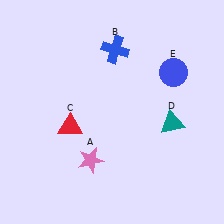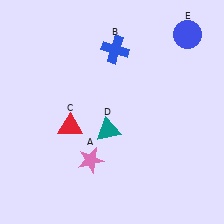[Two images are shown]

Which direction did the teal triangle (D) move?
The teal triangle (D) moved left.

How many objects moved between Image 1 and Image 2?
2 objects moved between the two images.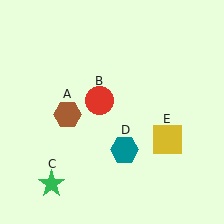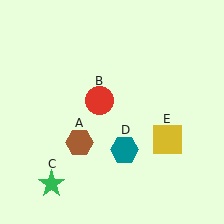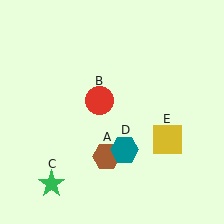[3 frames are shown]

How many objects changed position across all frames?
1 object changed position: brown hexagon (object A).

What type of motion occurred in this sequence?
The brown hexagon (object A) rotated counterclockwise around the center of the scene.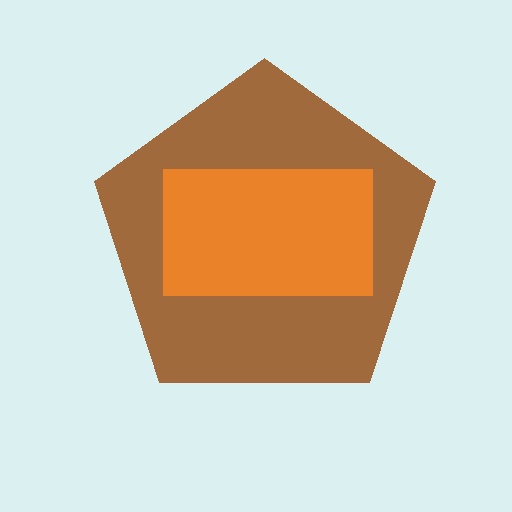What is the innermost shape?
The orange rectangle.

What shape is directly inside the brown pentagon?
The orange rectangle.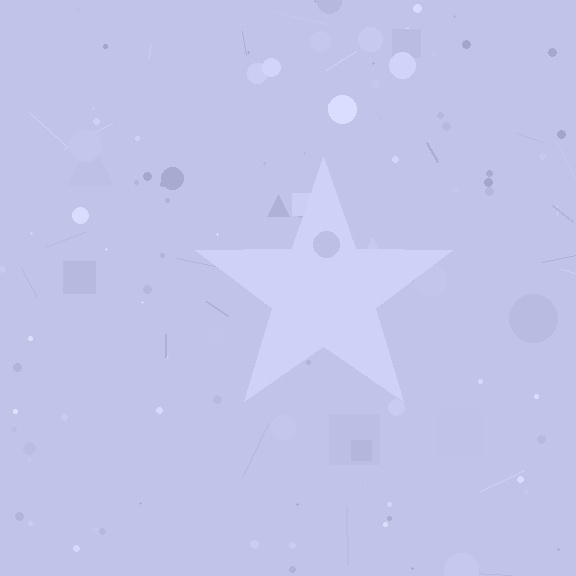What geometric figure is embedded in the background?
A star is embedded in the background.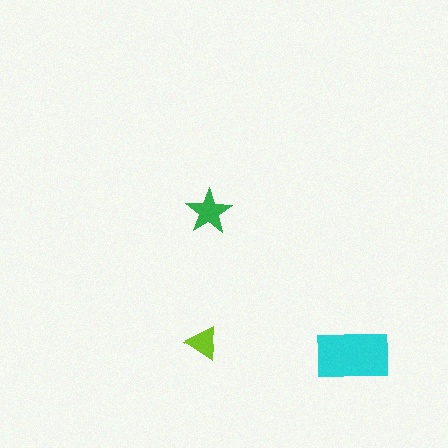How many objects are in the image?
There are 3 objects in the image.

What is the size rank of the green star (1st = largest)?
2nd.